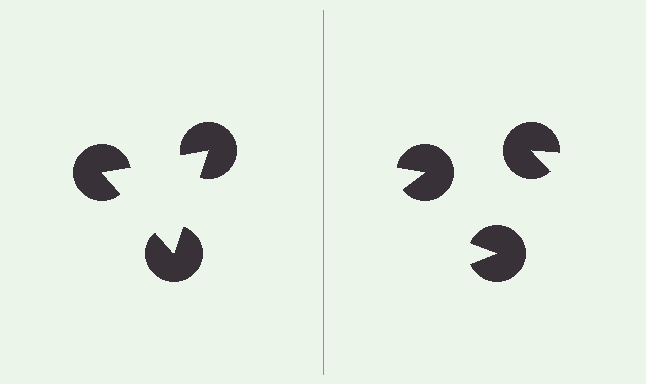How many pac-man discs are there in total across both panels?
6 — 3 on each side.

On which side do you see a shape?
An illusory triangle appears on the left side. On the right side the wedge cuts are rotated, so no coherent shape forms.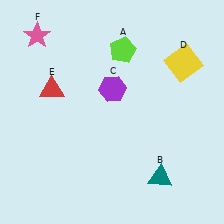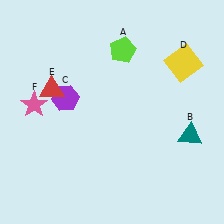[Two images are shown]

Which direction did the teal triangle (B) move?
The teal triangle (B) moved up.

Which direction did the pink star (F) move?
The pink star (F) moved down.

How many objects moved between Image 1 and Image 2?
3 objects moved between the two images.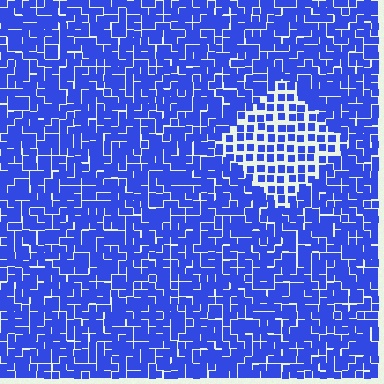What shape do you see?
I see a diamond.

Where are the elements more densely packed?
The elements are more densely packed outside the diamond boundary.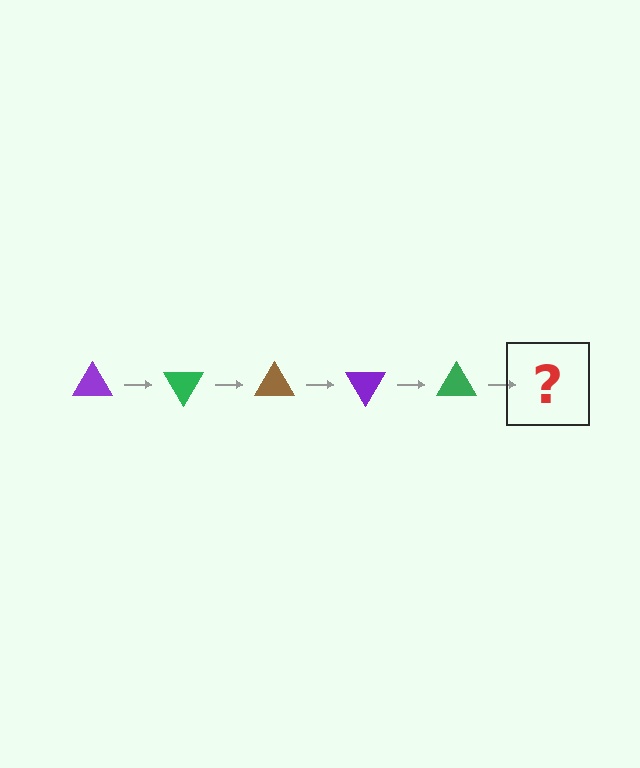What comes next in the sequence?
The next element should be a brown triangle, rotated 300 degrees from the start.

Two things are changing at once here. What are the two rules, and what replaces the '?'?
The two rules are that it rotates 60 degrees each step and the color cycles through purple, green, and brown. The '?' should be a brown triangle, rotated 300 degrees from the start.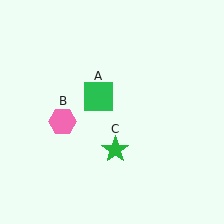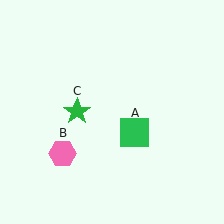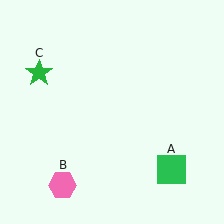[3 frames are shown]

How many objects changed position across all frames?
3 objects changed position: green square (object A), pink hexagon (object B), green star (object C).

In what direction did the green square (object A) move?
The green square (object A) moved down and to the right.